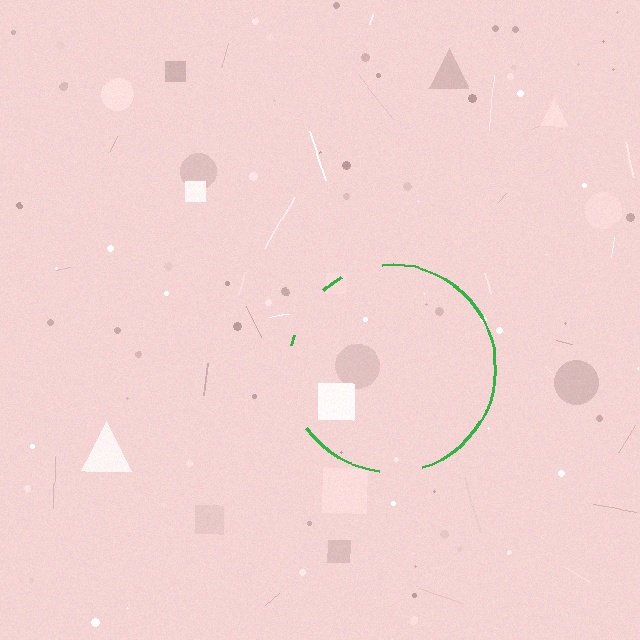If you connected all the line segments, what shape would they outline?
They would outline a circle.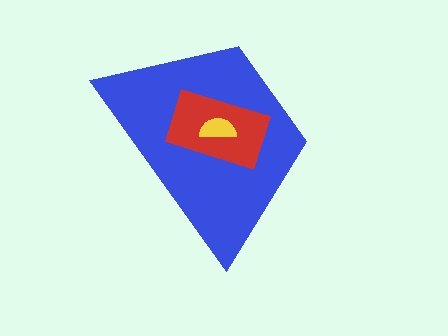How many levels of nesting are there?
3.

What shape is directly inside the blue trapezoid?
The red rectangle.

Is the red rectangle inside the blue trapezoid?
Yes.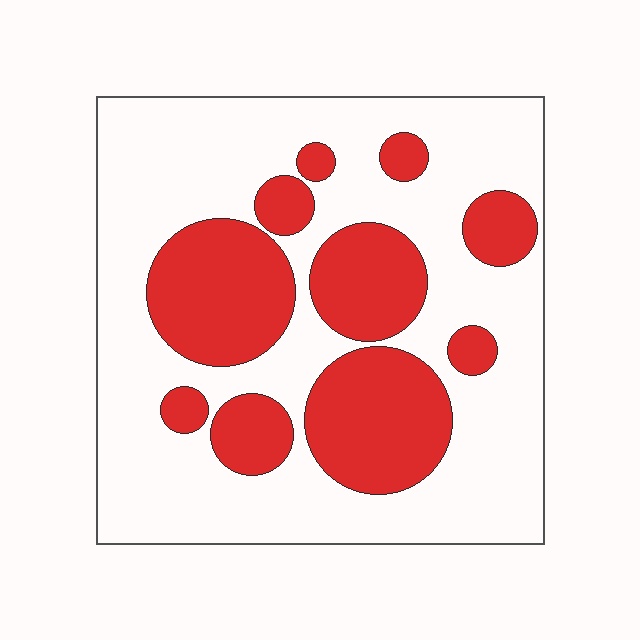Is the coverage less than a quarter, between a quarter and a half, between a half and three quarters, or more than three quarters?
Between a quarter and a half.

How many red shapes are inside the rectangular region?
10.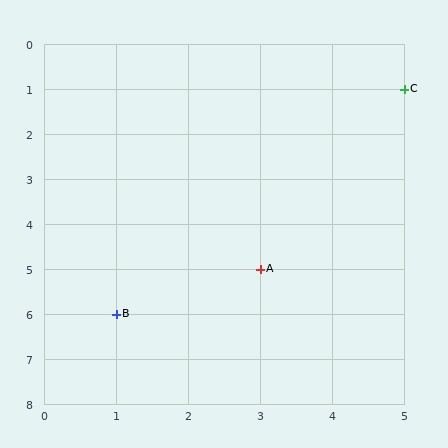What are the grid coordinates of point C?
Point C is at grid coordinates (5, 1).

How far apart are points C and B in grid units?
Points C and B are 4 columns and 5 rows apart (about 6.4 grid units diagonally).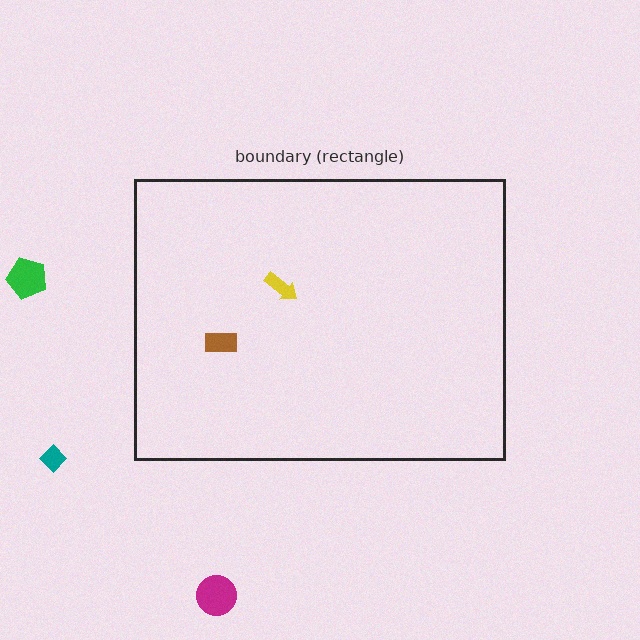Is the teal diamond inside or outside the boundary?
Outside.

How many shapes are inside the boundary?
2 inside, 3 outside.